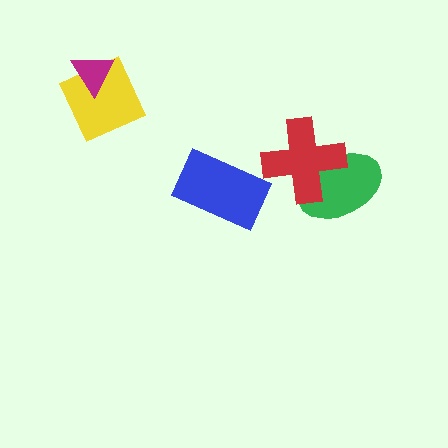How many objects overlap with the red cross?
1 object overlaps with the red cross.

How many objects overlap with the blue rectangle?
0 objects overlap with the blue rectangle.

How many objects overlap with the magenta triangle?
1 object overlaps with the magenta triangle.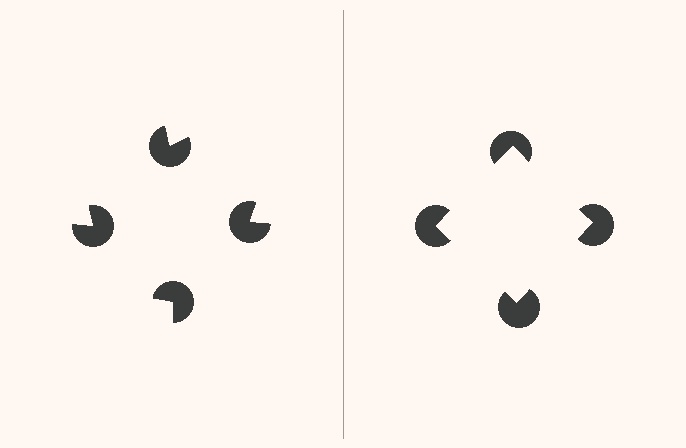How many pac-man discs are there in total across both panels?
8 — 4 on each side.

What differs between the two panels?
The pac-man discs are positioned identically on both sides; only the wedge orientations differ. On the right they align to a square; on the left they are misaligned.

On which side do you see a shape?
An illusory square appears on the right side. On the left side the wedge cuts are rotated, so no coherent shape forms.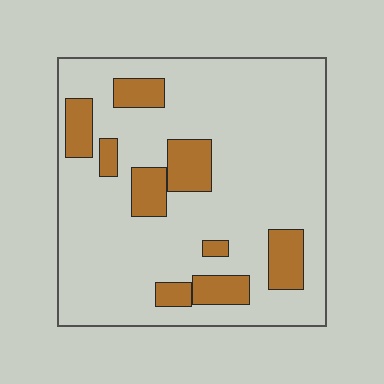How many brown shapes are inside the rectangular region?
9.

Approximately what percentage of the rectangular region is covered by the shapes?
Approximately 20%.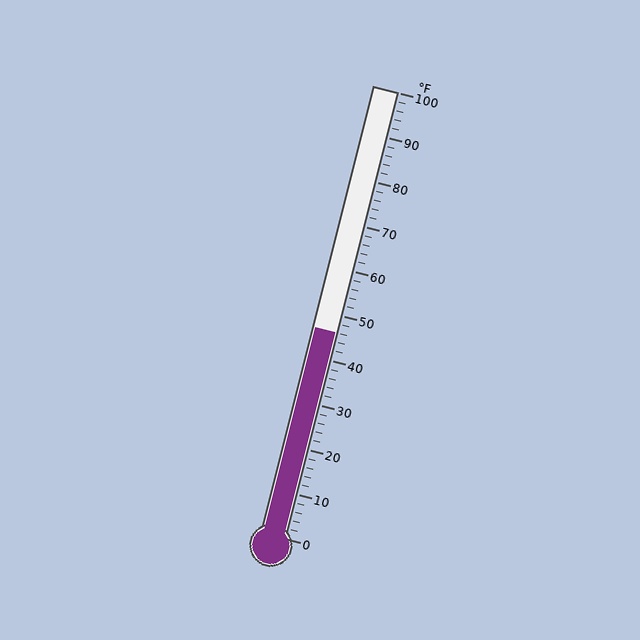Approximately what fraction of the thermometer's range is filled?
The thermometer is filled to approximately 45% of its range.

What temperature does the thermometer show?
The thermometer shows approximately 46°F.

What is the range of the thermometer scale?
The thermometer scale ranges from 0°F to 100°F.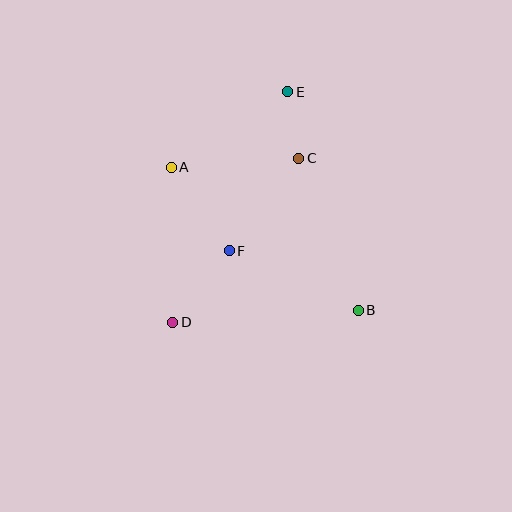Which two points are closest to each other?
Points C and E are closest to each other.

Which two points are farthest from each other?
Points D and E are farthest from each other.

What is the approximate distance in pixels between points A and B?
The distance between A and B is approximately 235 pixels.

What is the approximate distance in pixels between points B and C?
The distance between B and C is approximately 163 pixels.